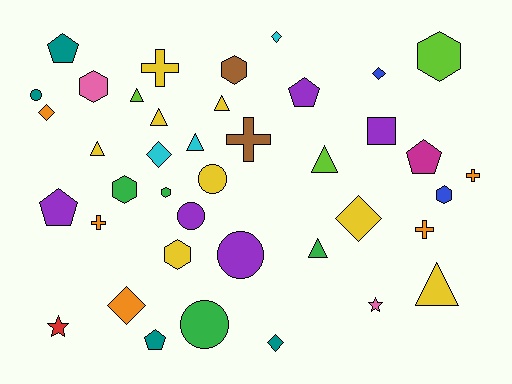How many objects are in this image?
There are 40 objects.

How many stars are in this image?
There are 2 stars.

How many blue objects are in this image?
There are 2 blue objects.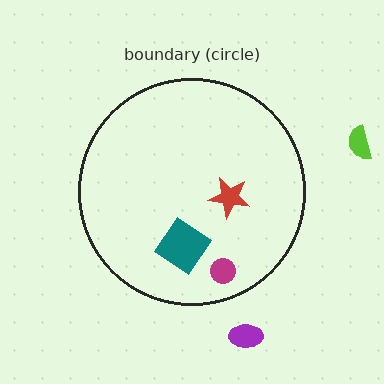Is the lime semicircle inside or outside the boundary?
Outside.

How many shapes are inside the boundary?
3 inside, 2 outside.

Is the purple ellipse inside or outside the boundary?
Outside.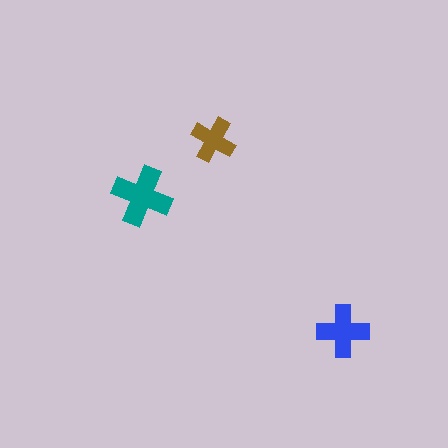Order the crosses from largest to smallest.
the teal one, the blue one, the brown one.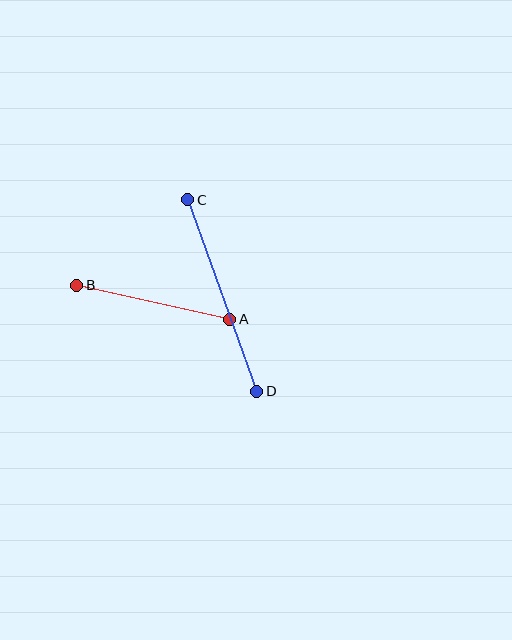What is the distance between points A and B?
The distance is approximately 157 pixels.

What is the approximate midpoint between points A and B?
The midpoint is at approximately (153, 302) pixels.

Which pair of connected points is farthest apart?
Points C and D are farthest apart.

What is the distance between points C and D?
The distance is approximately 204 pixels.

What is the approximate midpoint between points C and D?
The midpoint is at approximately (222, 296) pixels.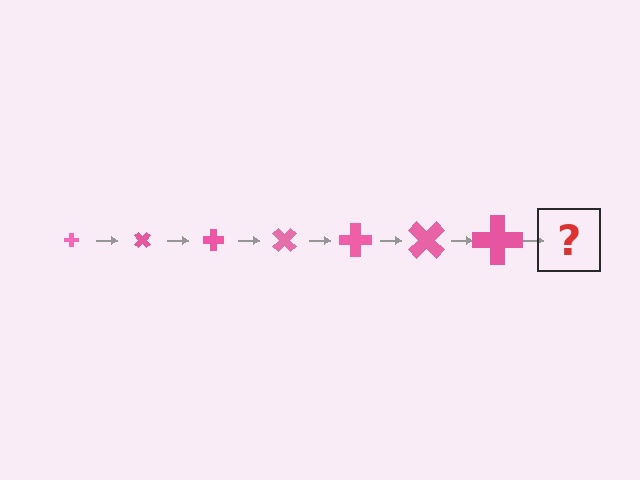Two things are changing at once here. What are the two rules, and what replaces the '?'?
The two rules are that the cross grows larger each step and it rotates 45 degrees each step. The '?' should be a cross, larger than the previous one and rotated 315 degrees from the start.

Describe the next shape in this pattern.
It should be a cross, larger than the previous one and rotated 315 degrees from the start.